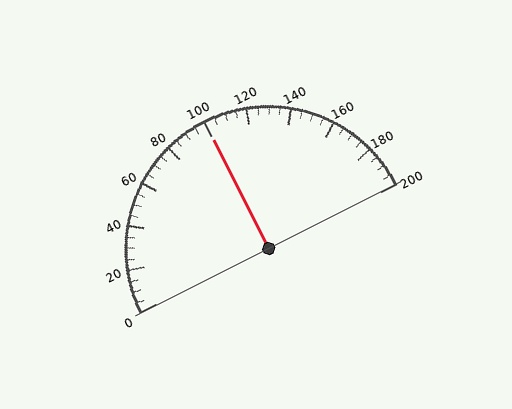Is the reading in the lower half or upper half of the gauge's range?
The reading is in the upper half of the range (0 to 200).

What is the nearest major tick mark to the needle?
The nearest major tick mark is 100.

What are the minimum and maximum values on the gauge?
The gauge ranges from 0 to 200.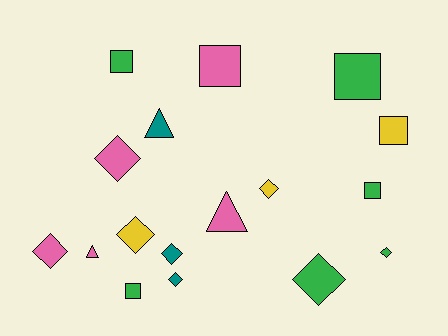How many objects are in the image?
There are 17 objects.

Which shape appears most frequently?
Diamond, with 8 objects.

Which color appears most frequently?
Green, with 6 objects.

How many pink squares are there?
There is 1 pink square.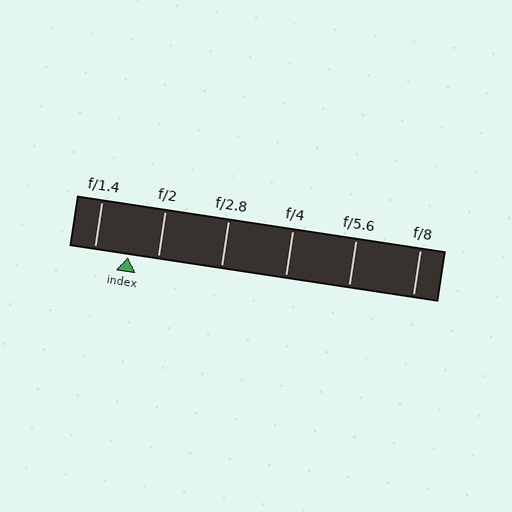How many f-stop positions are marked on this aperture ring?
There are 6 f-stop positions marked.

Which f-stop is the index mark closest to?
The index mark is closest to f/2.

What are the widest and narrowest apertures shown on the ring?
The widest aperture shown is f/1.4 and the narrowest is f/8.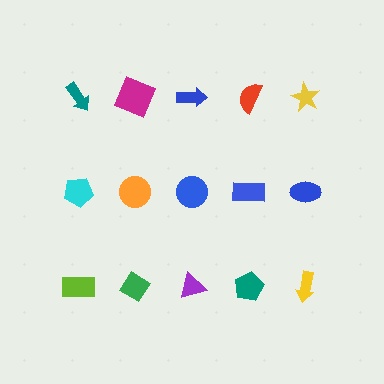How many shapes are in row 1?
5 shapes.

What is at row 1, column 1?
A teal arrow.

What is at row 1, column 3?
A blue arrow.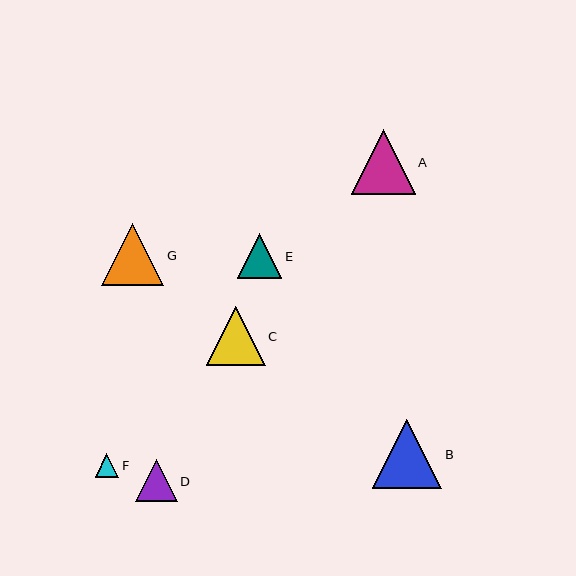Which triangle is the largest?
Triangle B is the largest with a size of approximately 70 pixels.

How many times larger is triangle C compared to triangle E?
Triangle C is approximately 1.3 times the size of triangle E.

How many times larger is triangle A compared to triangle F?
Triangle A is approximately 2.7 times the size of triangle F.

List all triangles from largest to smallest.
From largest to smallest: B, A, G, C, E, D, F.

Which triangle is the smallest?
Triangle F is the smallest with a size of approximately 23 pixels.